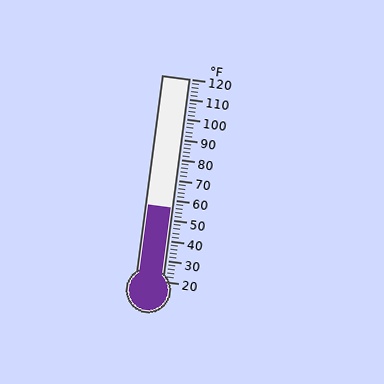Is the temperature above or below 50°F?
The temperature is above 50°F.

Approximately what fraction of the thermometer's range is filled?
The thermometer is filled to approximately 35% of its range.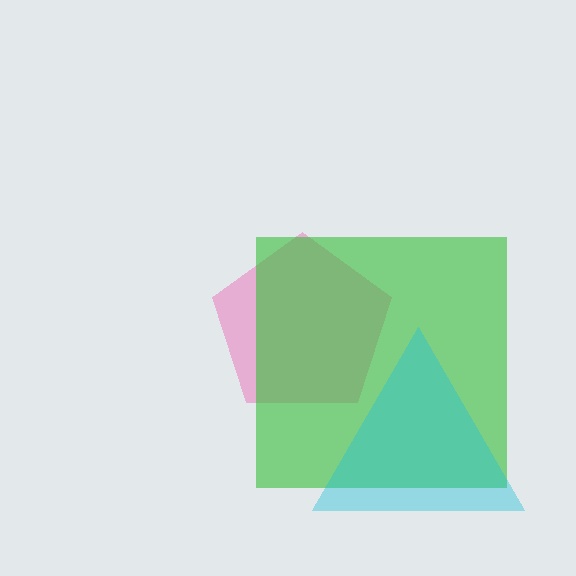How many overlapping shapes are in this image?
There are 3 overlapping shapes in the image.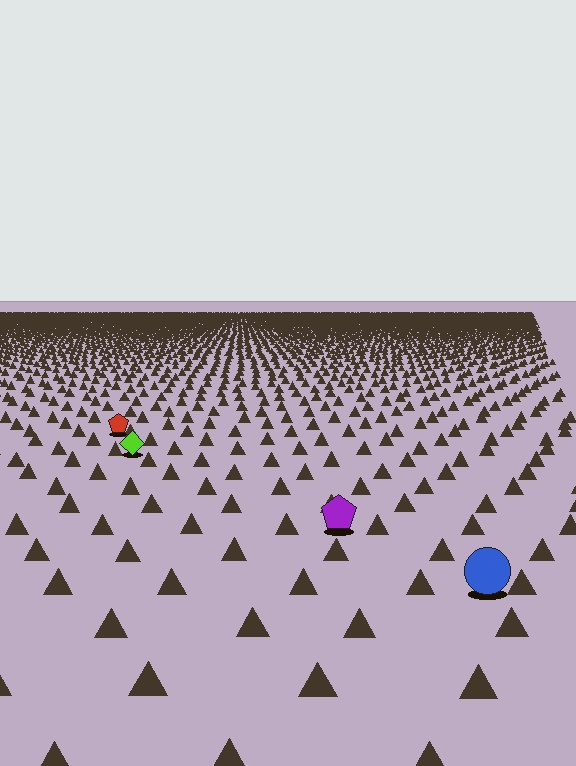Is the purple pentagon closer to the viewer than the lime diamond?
Yes. The purple pentagon is closer — you can tell from the texture gradient: the ground texture is coarser near it.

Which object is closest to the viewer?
The blue circle is closest. The texture marks near it are larger and more spread out.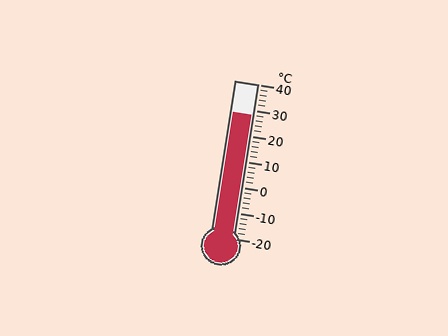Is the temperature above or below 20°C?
The temperature is above 20°C.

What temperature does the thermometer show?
The thermometer shows approximately 28°C.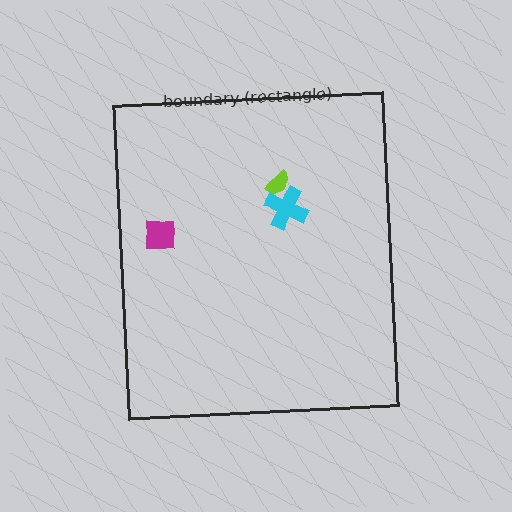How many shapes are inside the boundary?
3 inside, 0 outside.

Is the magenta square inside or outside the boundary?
Inside.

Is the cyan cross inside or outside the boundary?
Inside.